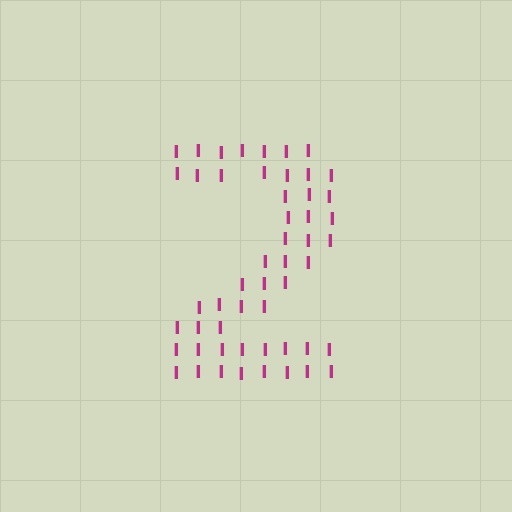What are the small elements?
The small elements are letter I's.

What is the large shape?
The large shape is the digit 2.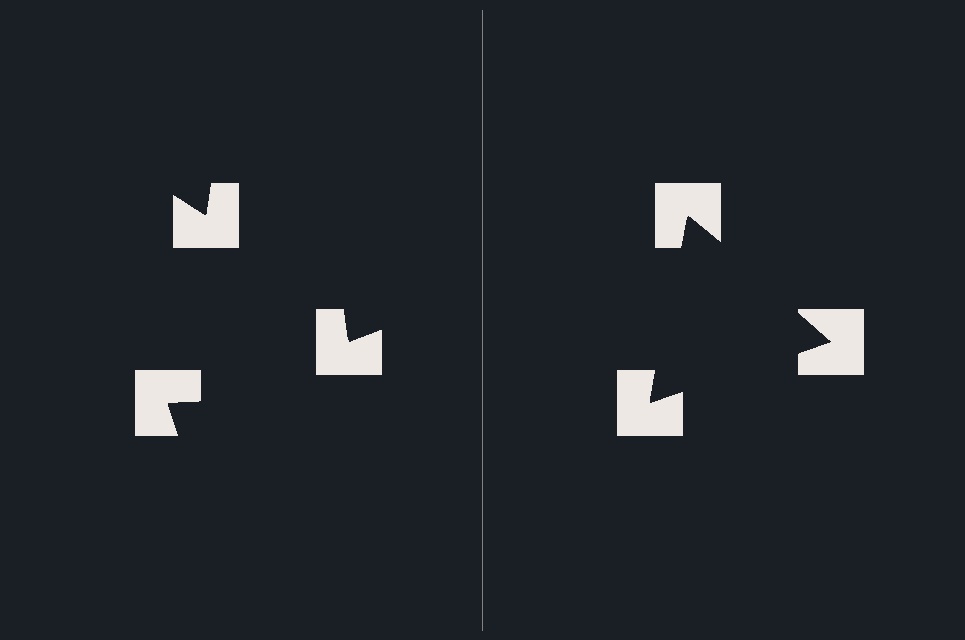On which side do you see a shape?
An illusory triangle appears on the right side. On the left side the wedge cuts are rotated, so no coherent shape forms.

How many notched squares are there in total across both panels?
6 — 3 on each side.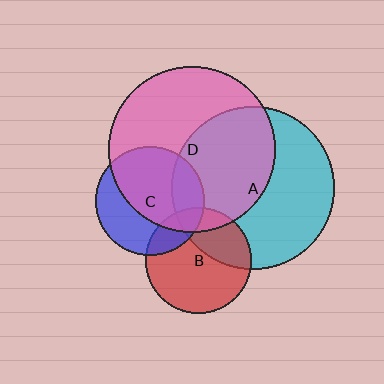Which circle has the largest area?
Circle D (pink).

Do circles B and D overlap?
Yes.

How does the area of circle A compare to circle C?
Approximately 2.2 times.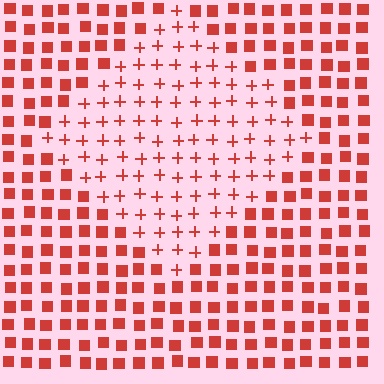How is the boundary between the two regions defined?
The boundary is defined by a change in element shape: plus signs inside vs. squares outside. All elements share the same color and spacing.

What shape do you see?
I see a diamond.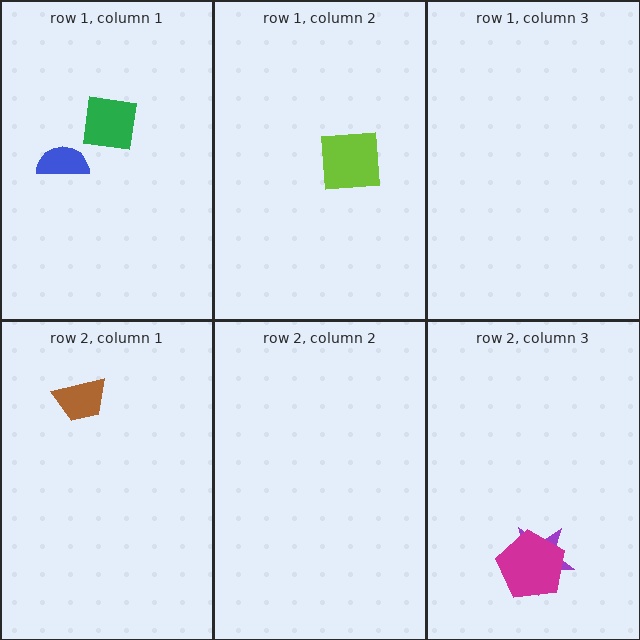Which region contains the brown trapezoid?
The row 2, column 1 region.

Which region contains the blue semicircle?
The row 1, column 1 region.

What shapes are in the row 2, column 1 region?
The brown trapezoid.